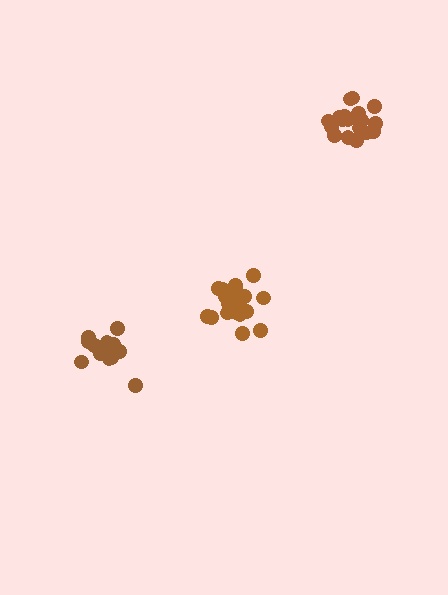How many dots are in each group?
Group 1: 19 dots, Group 2: 20 dots, Group 3: 14 dots (53 total).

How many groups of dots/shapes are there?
There are 3 groups.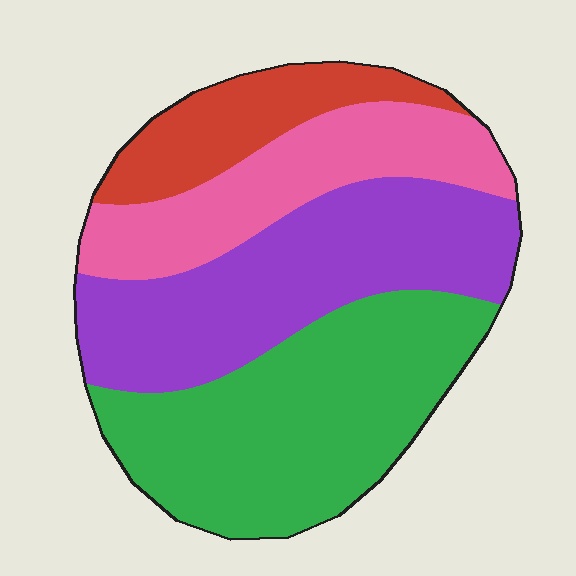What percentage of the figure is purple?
Purple covers around 30% of the figure.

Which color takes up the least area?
Red, at roughly 15%.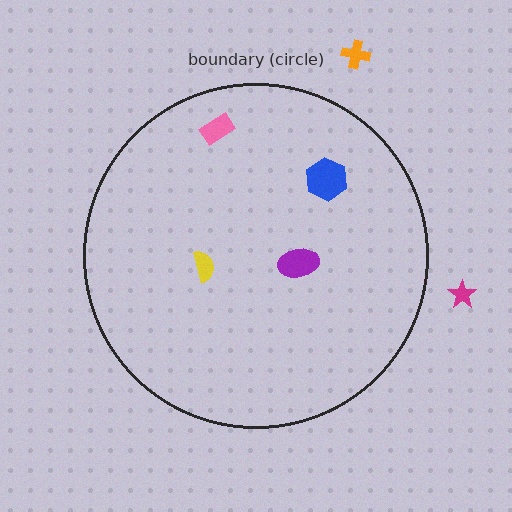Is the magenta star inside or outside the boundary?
Outside.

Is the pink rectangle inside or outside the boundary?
Inside.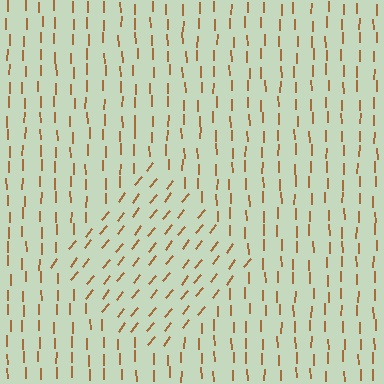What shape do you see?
I see a diamond.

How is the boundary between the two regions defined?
The boundary is defined purely by a change in line orientation (approximately 38 degrees difference). All lines are the same color and thickness.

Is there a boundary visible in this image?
Yes, there is a texture boundary formed by a change in line orientation.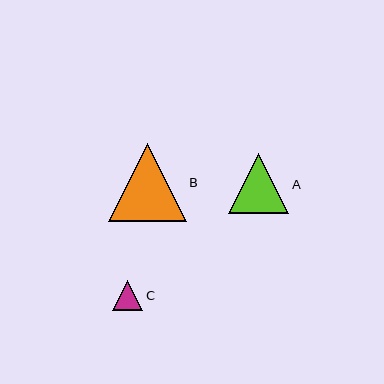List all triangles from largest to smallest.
From largest to smallest: B, A, C.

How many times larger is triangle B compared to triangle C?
Triangle B is approximately 2.6 times the size of triangle C.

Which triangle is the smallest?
Triangle C is the smallest with a size of approximately 30 pixels.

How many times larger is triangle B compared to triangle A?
Triangle B is approximately 1.3 times the size of triangle A.